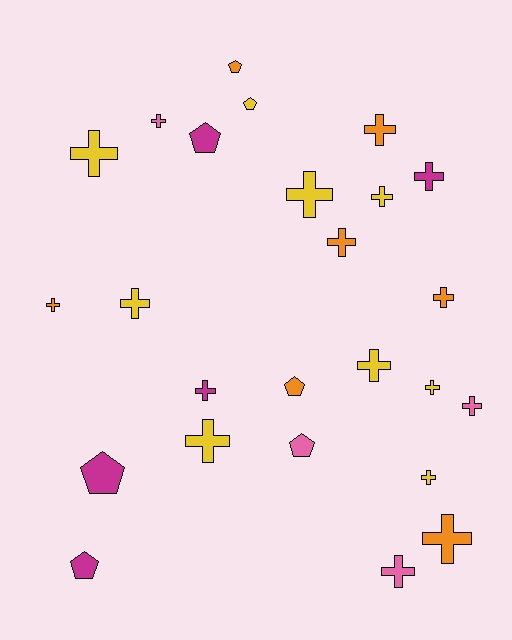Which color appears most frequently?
Yellow, with 9 objects.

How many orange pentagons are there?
There are 2 orange pentagons.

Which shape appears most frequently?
Cross, with 18 objects.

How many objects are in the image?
There are 25 objects.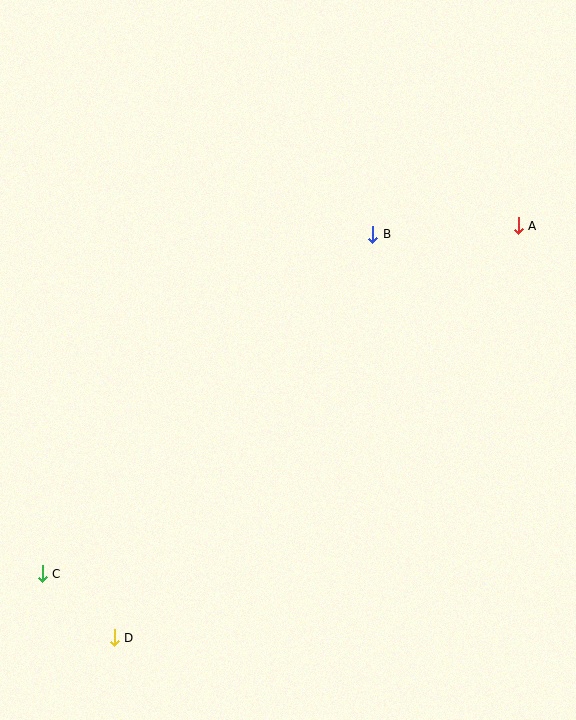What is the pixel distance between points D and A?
The distance between D and A is 577 pixels.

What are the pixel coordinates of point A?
Point A is at (518, 226).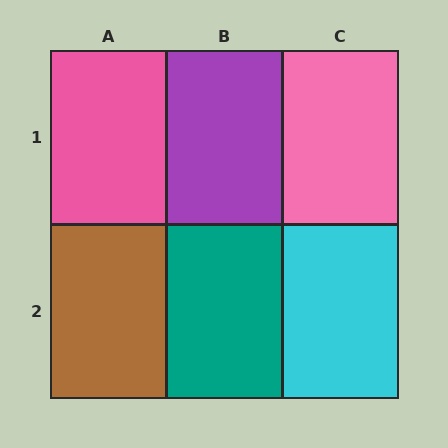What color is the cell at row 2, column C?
Cyan.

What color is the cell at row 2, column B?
Teal.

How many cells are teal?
1 cell is teal.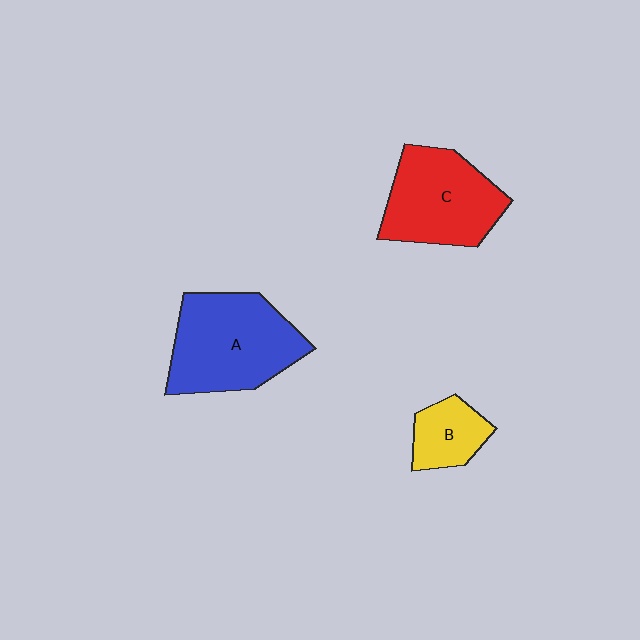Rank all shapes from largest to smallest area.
From largest to smallest: A (blue), C (red), B (yellow).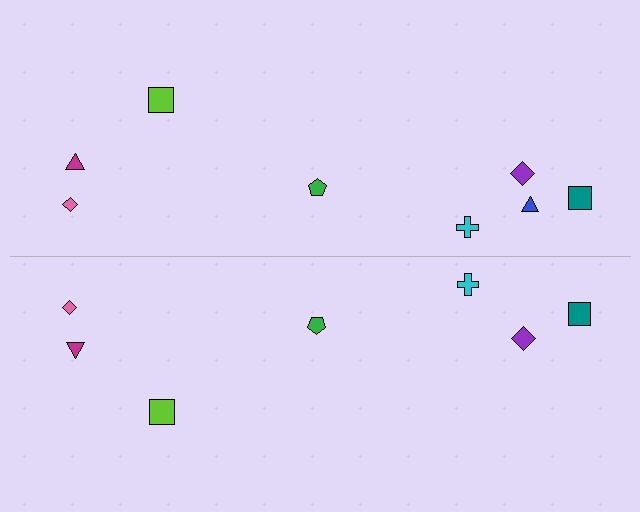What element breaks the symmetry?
A blue triangle is missing from the bottom side.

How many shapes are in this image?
There are 15 shapes in this image.